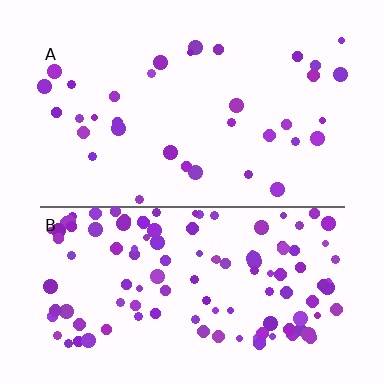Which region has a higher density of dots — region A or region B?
B (the bottom).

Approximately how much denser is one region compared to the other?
Approximately 3.3× — region B over region A.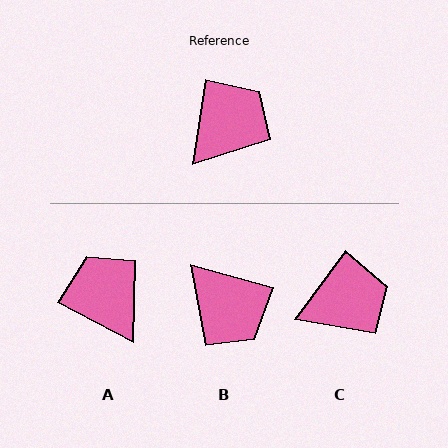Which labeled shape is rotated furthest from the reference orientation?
B, about 97 degrees away.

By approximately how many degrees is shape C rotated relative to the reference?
Approximately 28 degrees clockwise.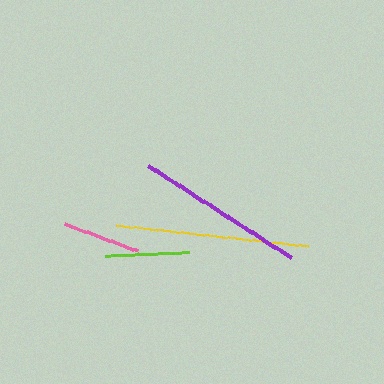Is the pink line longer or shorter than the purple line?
The purple line is longer than the pink line.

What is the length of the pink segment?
The pink segment is approximately 78 pixels long.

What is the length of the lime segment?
The lime segment is approximately 85 pixels long.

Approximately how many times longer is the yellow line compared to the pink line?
The yellow line is approximately 2.5 times the length of the pink line.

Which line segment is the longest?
The yellow line is the longest at approximately 193 pixels.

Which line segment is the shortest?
The pink line is the shortest at approximately 78 pixels.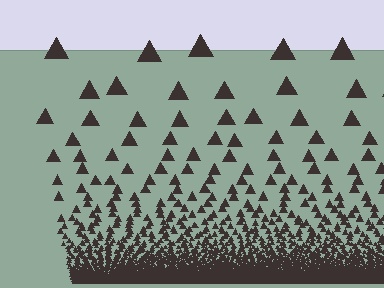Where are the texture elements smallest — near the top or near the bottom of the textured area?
Near the bottom.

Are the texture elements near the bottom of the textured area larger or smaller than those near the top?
Smaller. The gradient is inverted — elements near the bottom are smaller and denser.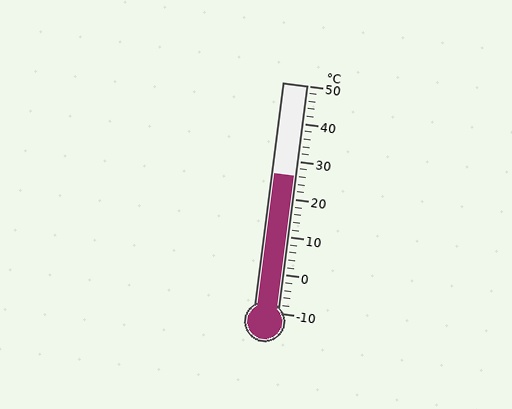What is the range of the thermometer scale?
The thermometer scale ranges from -10°C to 50°C.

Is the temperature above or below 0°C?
The temperature is above 0°C.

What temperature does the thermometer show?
The thermometer shows approximately 26°C.